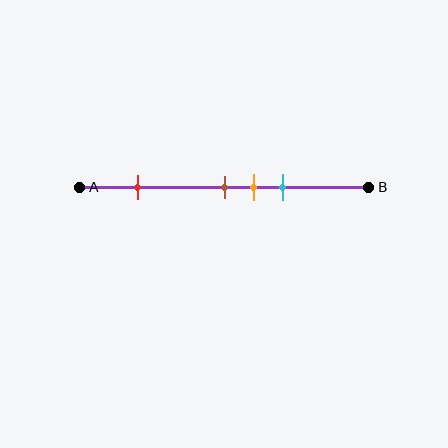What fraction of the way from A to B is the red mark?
The red mark is approximately 20% (0.2) of the way from A to B.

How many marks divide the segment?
There are 4 marks dividing the segment.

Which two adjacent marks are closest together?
The brown and orange marks are the closest adjacent pair.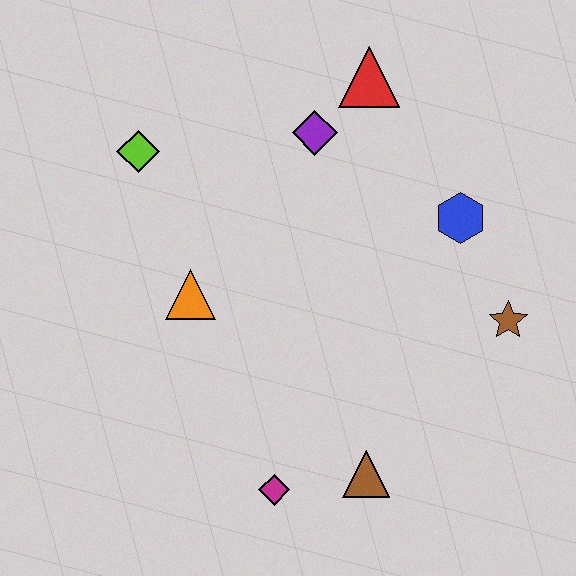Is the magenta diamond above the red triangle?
No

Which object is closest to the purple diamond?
The red triangle is closest to the purple diamond.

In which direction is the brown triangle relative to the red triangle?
The brown triangle is below the red triangle.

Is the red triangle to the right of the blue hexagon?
No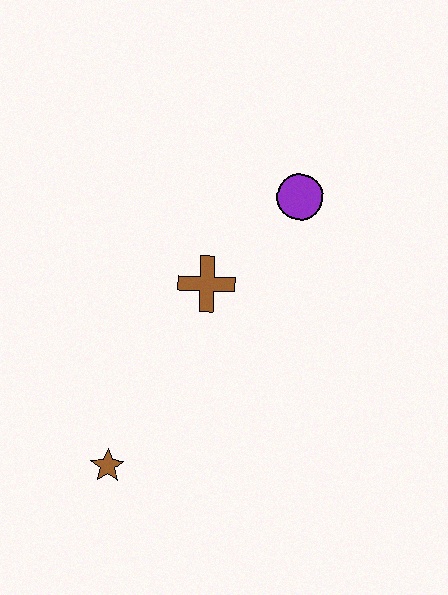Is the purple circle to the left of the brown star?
No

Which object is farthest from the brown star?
The purple circle is farthest from the brown star.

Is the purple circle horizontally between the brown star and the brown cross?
No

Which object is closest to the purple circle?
The brown cross is closest to the purple circle.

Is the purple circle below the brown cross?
No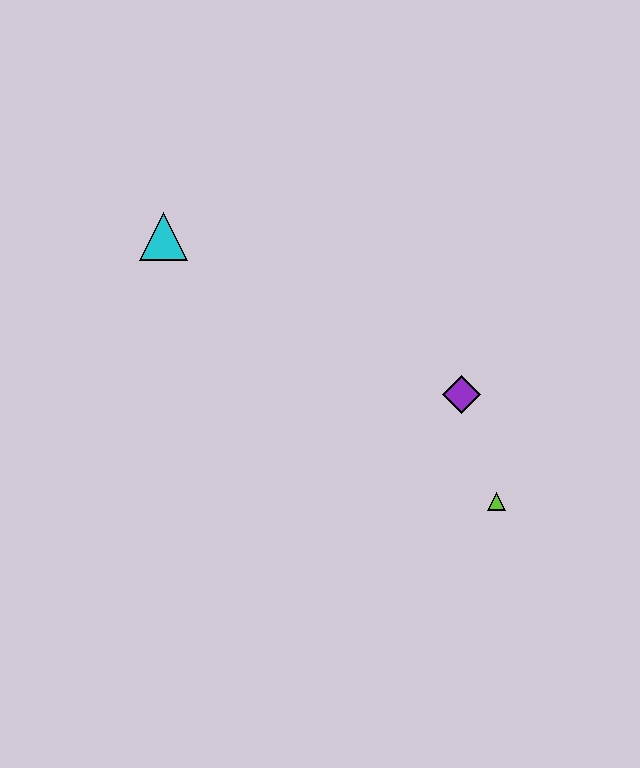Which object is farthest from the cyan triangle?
The lime triangle is farthest from the cyan triangle.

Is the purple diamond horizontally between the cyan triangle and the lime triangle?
Yes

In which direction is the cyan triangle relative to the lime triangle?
The cyan triangle is to the left of the lime triangle.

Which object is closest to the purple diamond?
The lime triangle is closest to the purple diamond.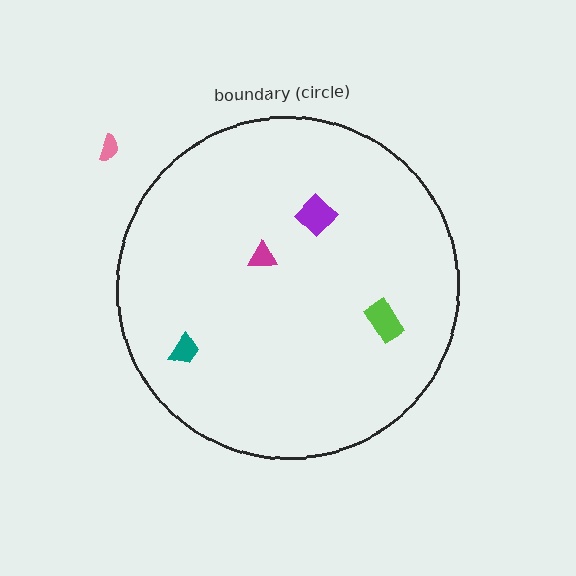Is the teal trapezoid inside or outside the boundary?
Inside.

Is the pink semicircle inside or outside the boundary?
Outside.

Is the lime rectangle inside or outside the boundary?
Inside.